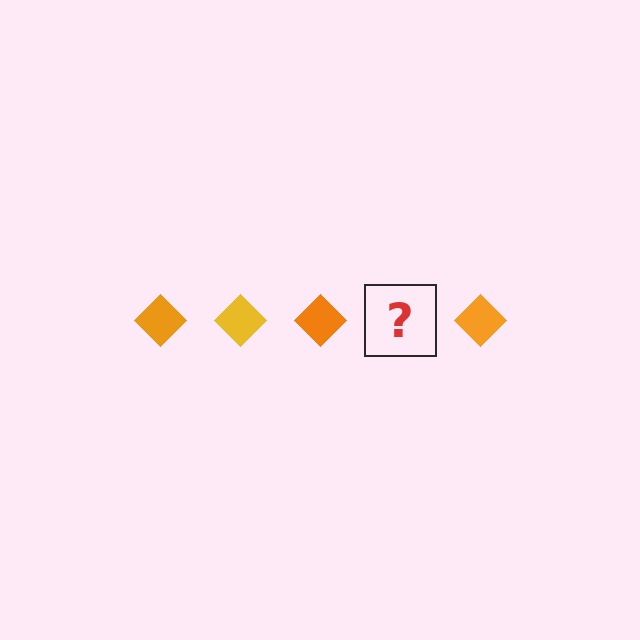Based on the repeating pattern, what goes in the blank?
The blank should be a yellow diamond.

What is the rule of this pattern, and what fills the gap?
The rule is that the pattern cycles through orange, yellow diamonds. The gap should be filled with a yellow diamond.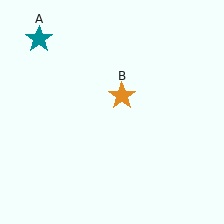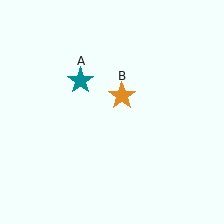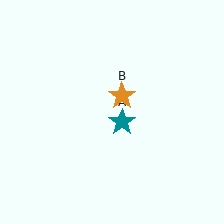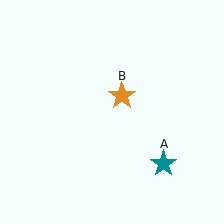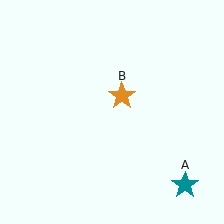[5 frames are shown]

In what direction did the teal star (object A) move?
The teal star (object A) moved down and to the right.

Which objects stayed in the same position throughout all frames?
Orange star (object B) remained stationary.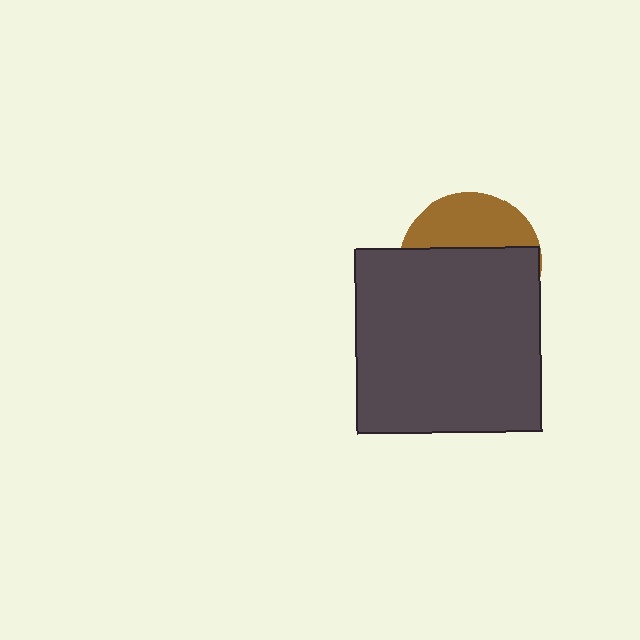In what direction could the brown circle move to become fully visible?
The brown circle could move up. That would shift it out from behind the dark gray square entirely.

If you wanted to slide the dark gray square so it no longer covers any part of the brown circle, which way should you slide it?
Slide it down — that is the most direct way to separate the two shapes.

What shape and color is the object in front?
The object in front is a dark gray square.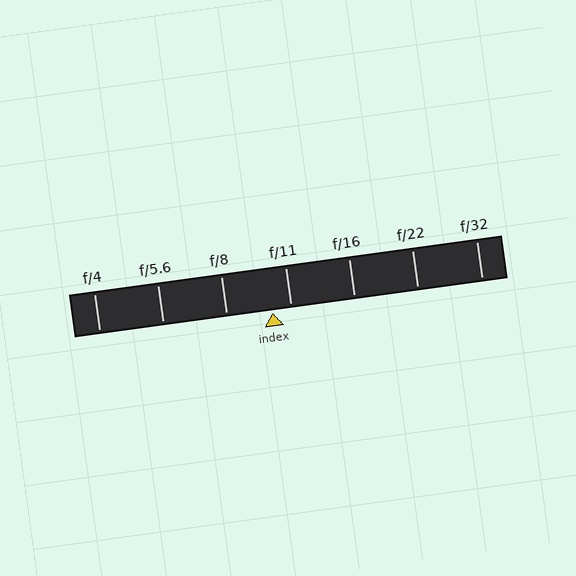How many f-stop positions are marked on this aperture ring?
There are 7 f-stop positions marked.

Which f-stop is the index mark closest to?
The index mark is closest to f/11.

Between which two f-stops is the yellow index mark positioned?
The index mark is between f/8 and f/11.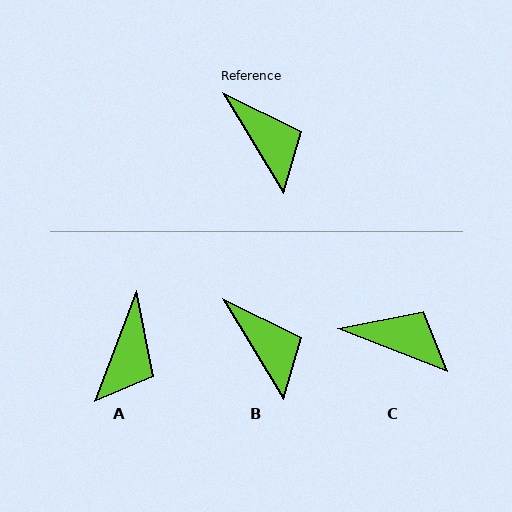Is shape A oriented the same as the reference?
No, it is off by about 52 degrees.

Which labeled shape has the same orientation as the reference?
B.